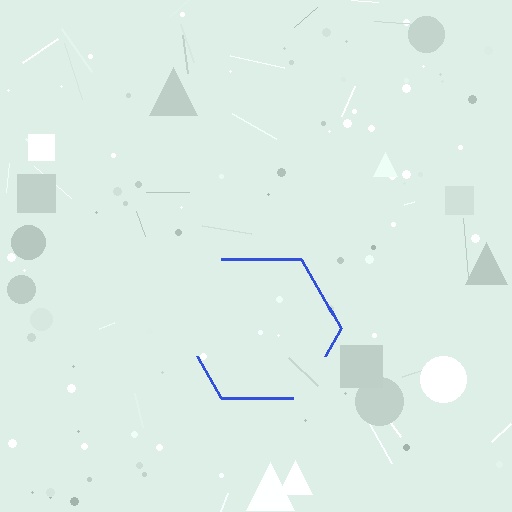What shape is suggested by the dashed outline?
The dashed outline suggests a hexagon.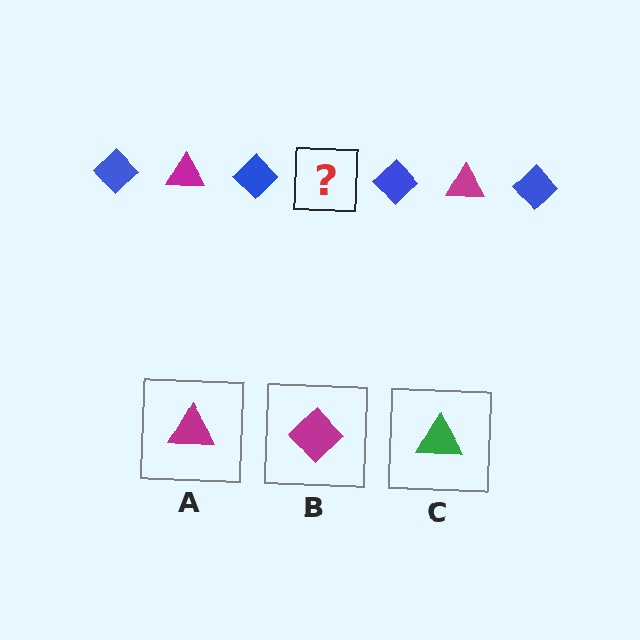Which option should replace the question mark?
Option A.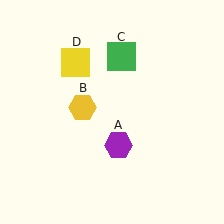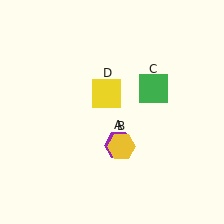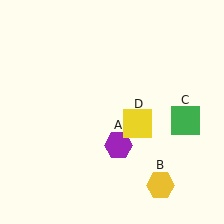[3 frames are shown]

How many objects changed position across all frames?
3 objects changed position: yellow hexagon (object B), green square (object C), yellow square (object D).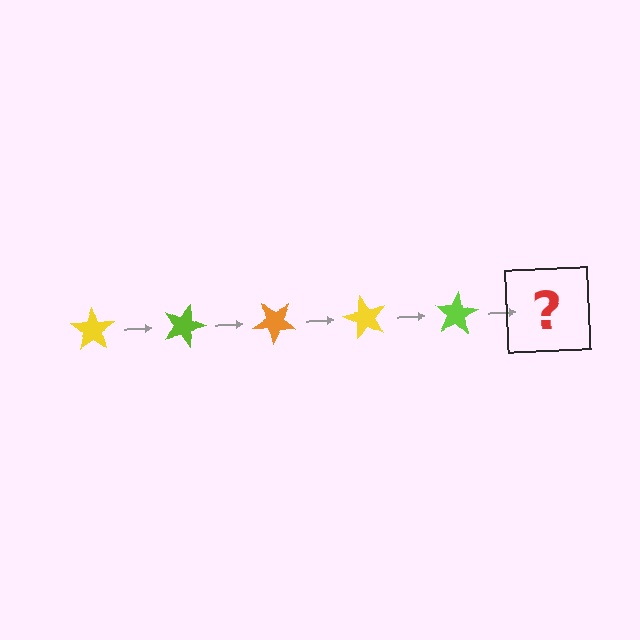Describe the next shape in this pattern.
It should be an orange star, rotated 100 degrees from the start.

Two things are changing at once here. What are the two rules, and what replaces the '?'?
The two rules are that it rotates 20 degrees each step and the color cycles through yellow, lime, and orange. The '?' should be an orange star, rotated 100 degrees from the start.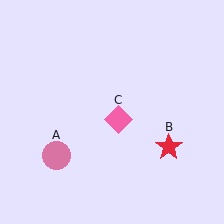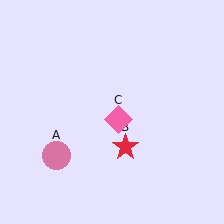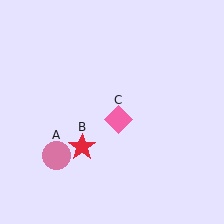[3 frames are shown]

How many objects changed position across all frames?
1 object changed position: red star (object B).